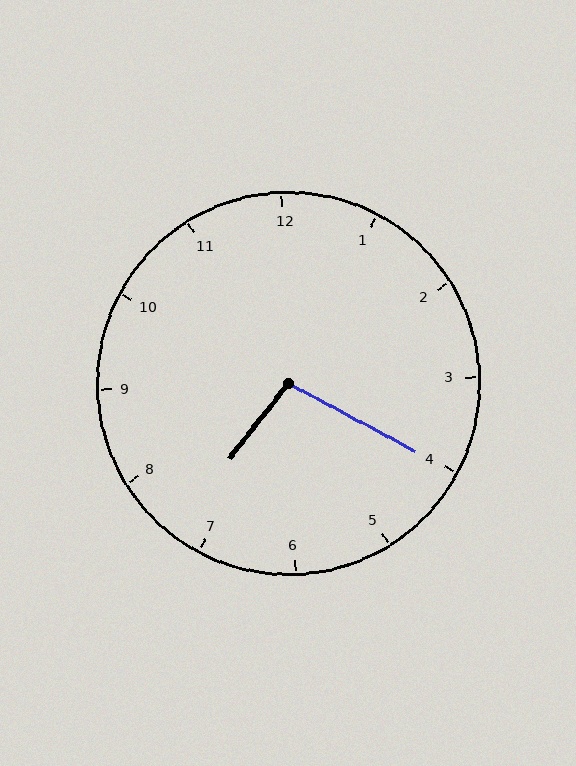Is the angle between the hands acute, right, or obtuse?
It is obtuse.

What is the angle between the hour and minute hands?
Approximately 100 degrees.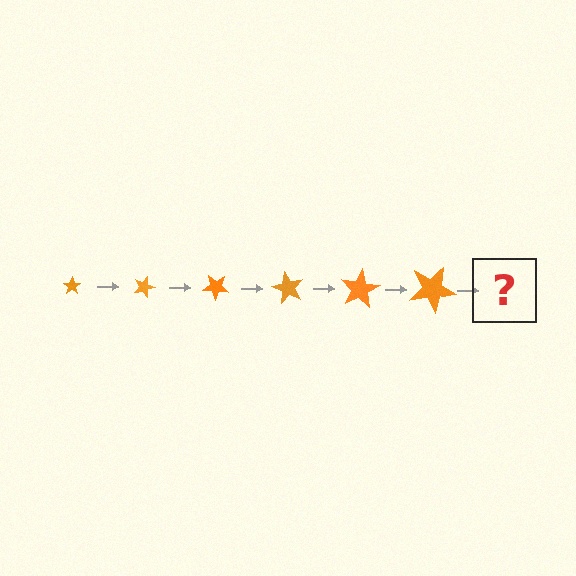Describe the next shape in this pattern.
It should be a star, larger than the previous one and rotated 120 degrees from the start.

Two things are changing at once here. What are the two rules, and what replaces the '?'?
The two rules are that the star grows larger each step and it rotates 20 degrees each step. The '?' should be a star, larger than the previous one and rotated 120 degrees from the start.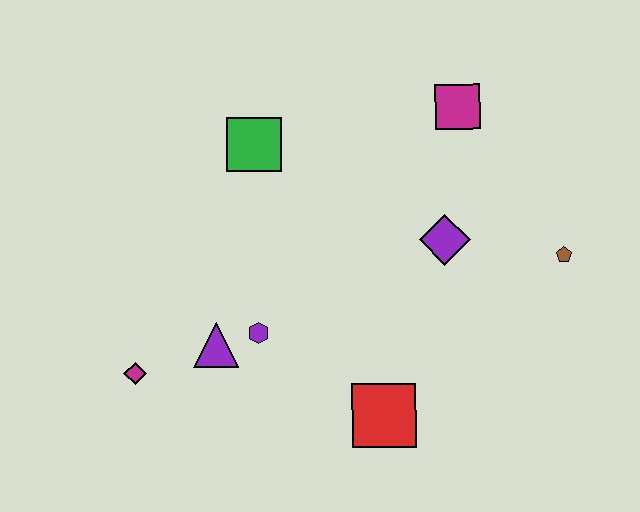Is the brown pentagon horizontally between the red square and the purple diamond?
No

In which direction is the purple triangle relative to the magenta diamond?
The purple triangle is to the right of the magenta diamond.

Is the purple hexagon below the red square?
No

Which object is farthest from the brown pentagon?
The magenta diamond is farthest from the brown pentagon.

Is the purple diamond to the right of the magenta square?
No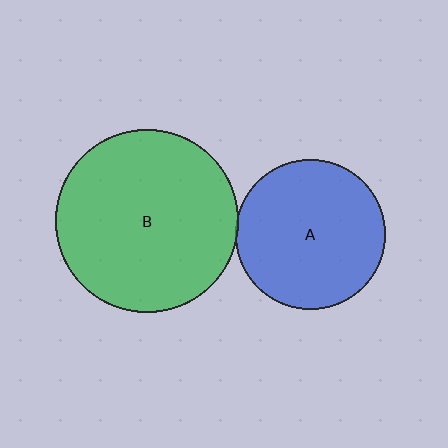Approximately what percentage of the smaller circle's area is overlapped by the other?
Approximately 5%.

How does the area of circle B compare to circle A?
Approximately 1.5 times.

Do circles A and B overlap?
Yes.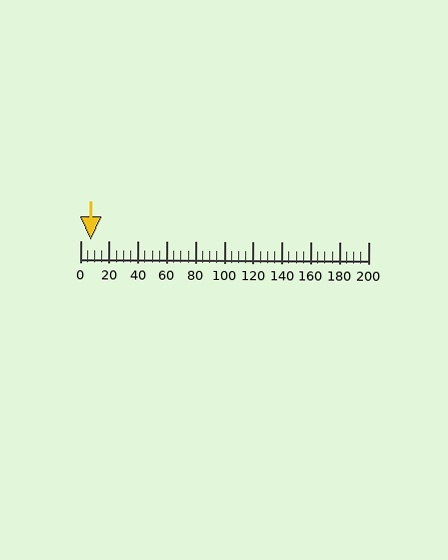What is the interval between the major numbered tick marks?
The major tick marks are spaced 20 units apart.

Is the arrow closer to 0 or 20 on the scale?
The arrow is closer to 0.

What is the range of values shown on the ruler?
The ruler shows values from 0 to 200.